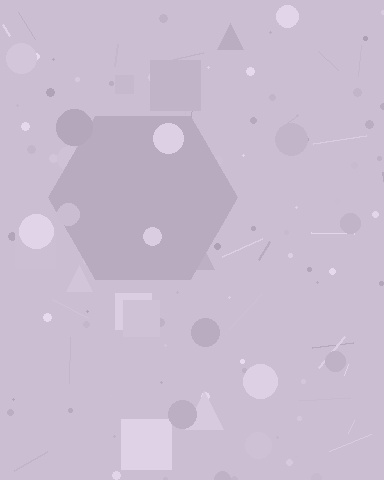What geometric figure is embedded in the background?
A hexagon is embedded in the background.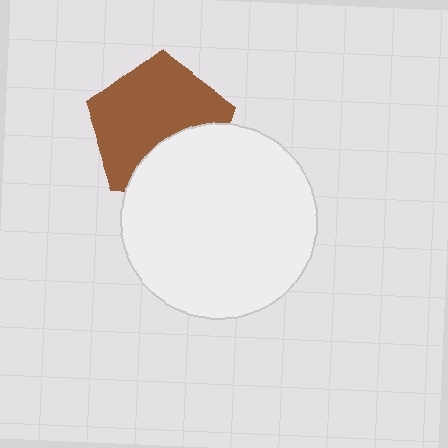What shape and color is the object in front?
The object in front is a white circle.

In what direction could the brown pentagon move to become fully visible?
The brown pentagon could move up. That would shift it out from behind the white circle entirely.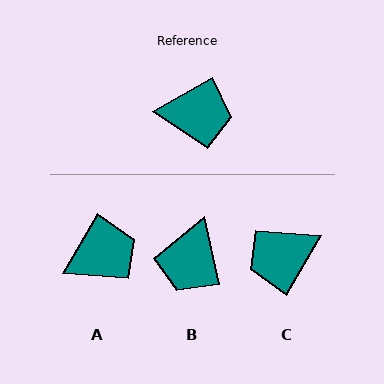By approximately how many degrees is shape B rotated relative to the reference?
Approximately 107 degrees clockwise.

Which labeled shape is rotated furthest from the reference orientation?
C, about 151 degrees away.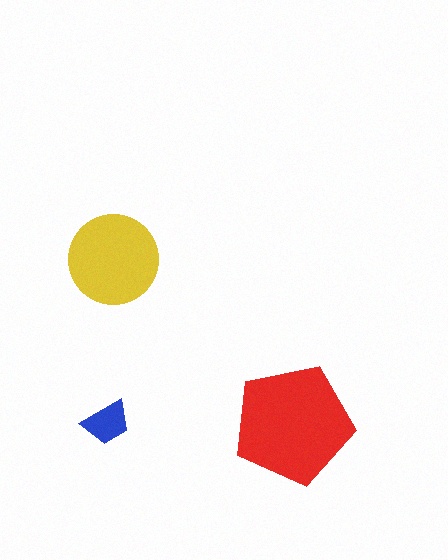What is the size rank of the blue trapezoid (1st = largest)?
3rd.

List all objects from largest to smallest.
The red pentagon, the yellow circle, the blue trapezoid.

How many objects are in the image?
There are 3 objects in the image.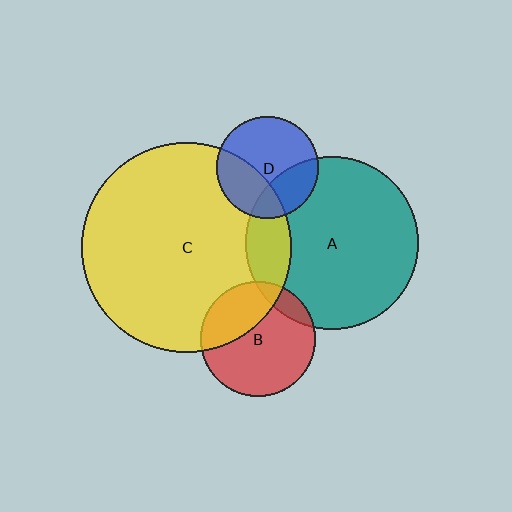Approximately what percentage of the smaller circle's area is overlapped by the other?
Approximately 35%.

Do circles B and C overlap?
Yes.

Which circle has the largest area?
Circle C (yellow).